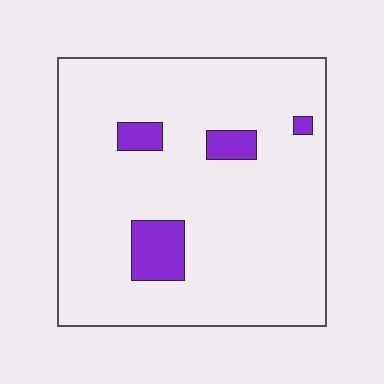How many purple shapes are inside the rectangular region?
4.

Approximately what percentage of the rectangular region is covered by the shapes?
Approximately 10%.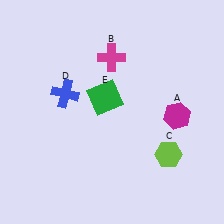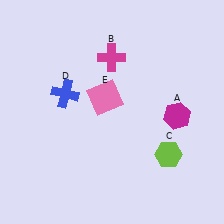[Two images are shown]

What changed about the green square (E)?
In Image 1, E is green. In Image 2, it changed to pink.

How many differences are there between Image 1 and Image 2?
There is 1 difference between the two images.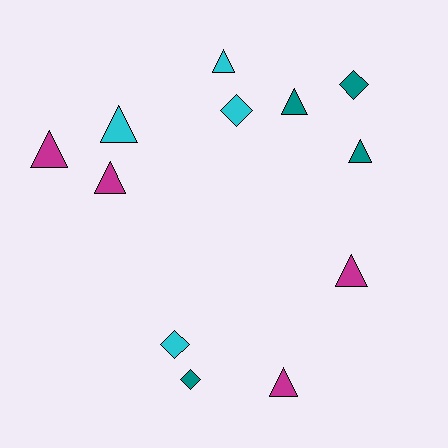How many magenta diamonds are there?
There are no magenta diamonds.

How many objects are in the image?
There are 12 objects.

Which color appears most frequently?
Magenta, with 4 objects.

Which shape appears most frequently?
Triangle, with 8 objects.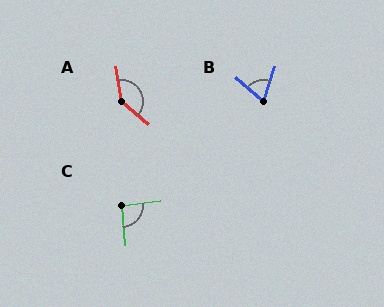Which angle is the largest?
A, at approximately 138 degrees.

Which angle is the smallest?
B, at approximately 68 degrees.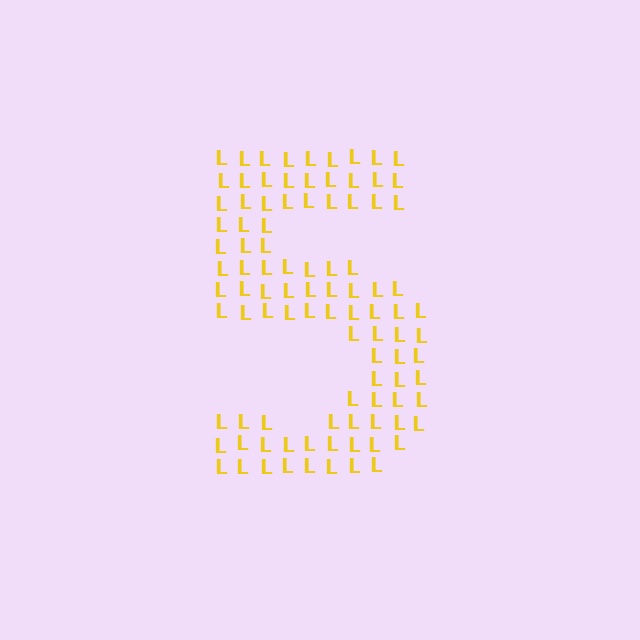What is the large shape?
The large shape is the digit 5.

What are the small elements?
The small elements are letter L's.